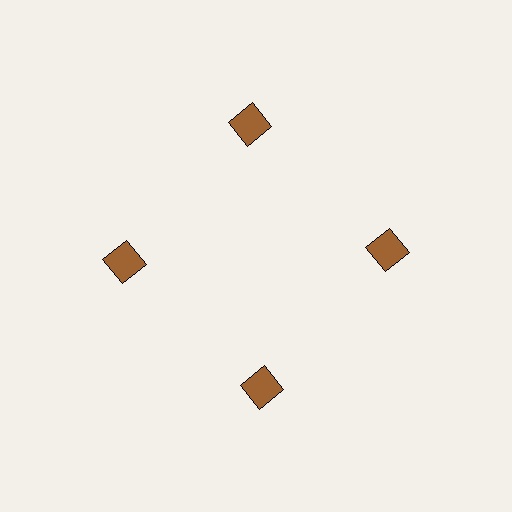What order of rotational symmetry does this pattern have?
This pattern has 4-fold rotational symmetry.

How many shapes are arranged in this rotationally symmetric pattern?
There are 4 shapes, arranged in 4 groups of 1.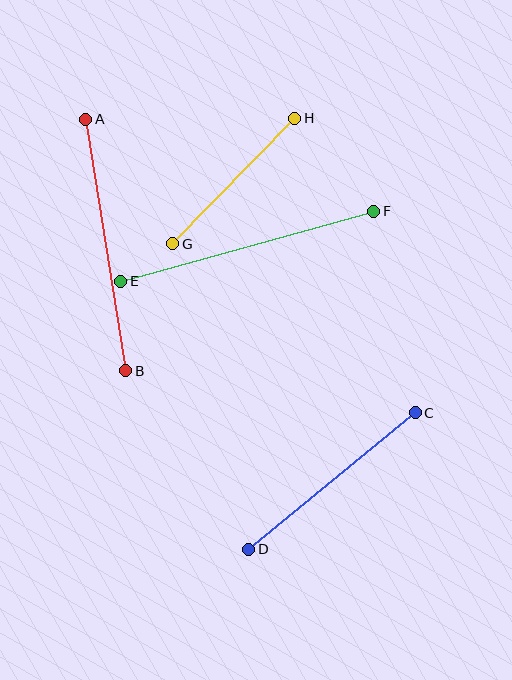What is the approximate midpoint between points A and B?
The midpoint is at approximately (106, 245) pixels.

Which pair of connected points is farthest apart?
Points E and F are farthest apart.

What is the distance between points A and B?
The distance is approximately 255 pixels.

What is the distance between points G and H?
The distance is approximately 175 pixels.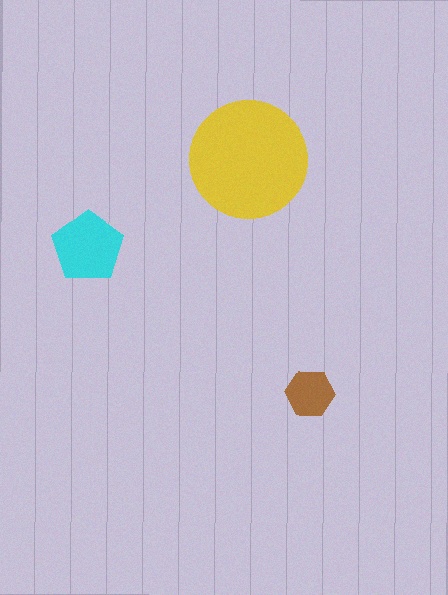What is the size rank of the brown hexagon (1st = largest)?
3rd.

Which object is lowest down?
The brown hexagon is bottommost.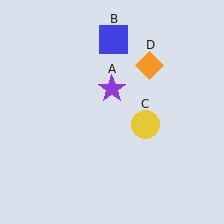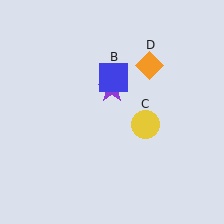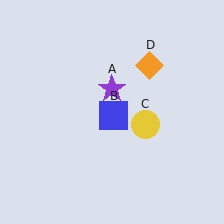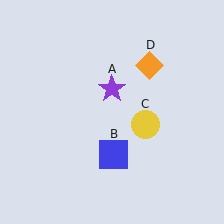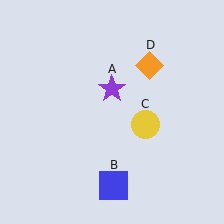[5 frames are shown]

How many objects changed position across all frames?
1 object changed position: blue square (object B).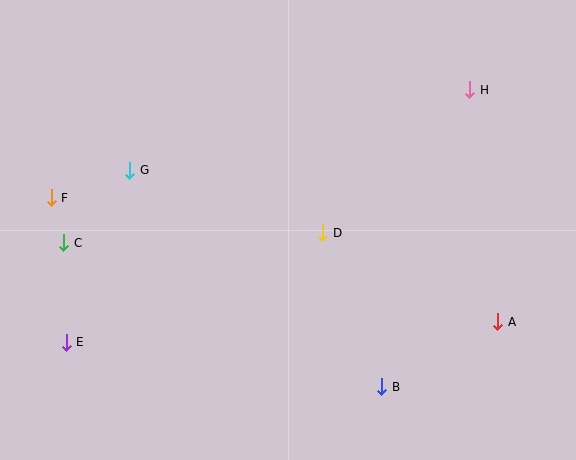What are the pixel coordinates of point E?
Point E is at (66, 342).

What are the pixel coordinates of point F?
Point F is at (51, 198).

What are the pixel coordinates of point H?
Point H is at (470, 90).